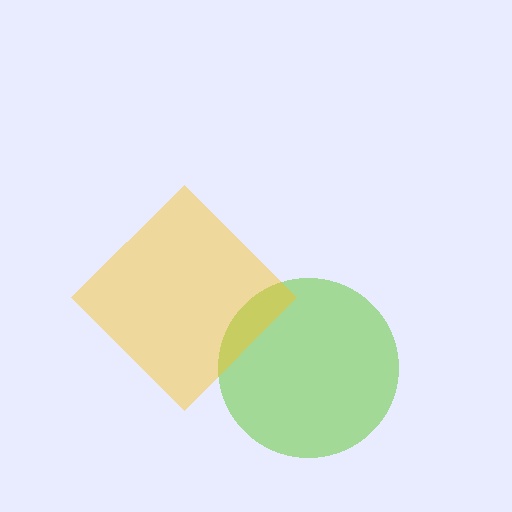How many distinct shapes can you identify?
There are 2 distinct shapes: a lime circle, a yellow diamond.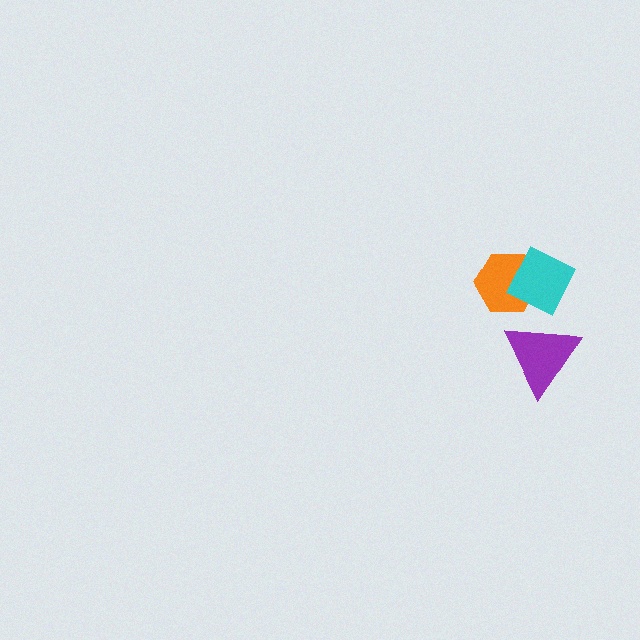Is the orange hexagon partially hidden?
Yes, it is partially covered by another shape.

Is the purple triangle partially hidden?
No, no other shape covers it.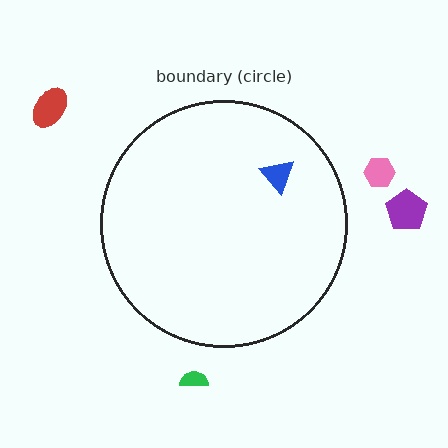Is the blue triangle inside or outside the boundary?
Inside.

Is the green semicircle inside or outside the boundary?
Outside.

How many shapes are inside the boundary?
1 inside, 4 outside.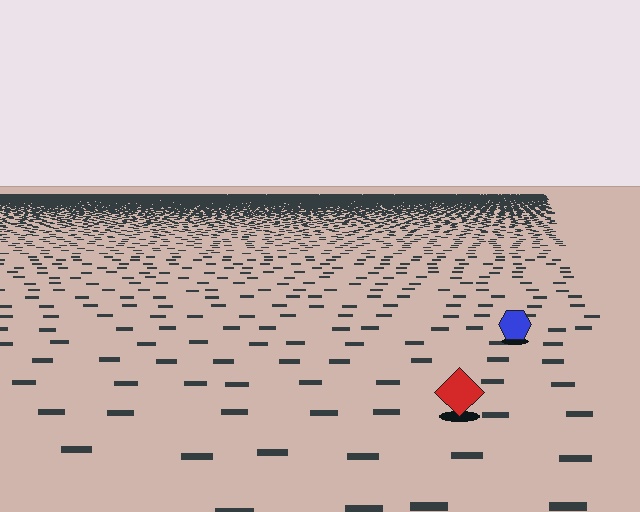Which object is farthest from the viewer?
The blue hexagon is farthest from the viewer. It appears smaller and the ground texture around it is denser.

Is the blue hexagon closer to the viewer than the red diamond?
No. The red diamond is closer — you can tell from the texture gradient: the ground texture is coarser near it.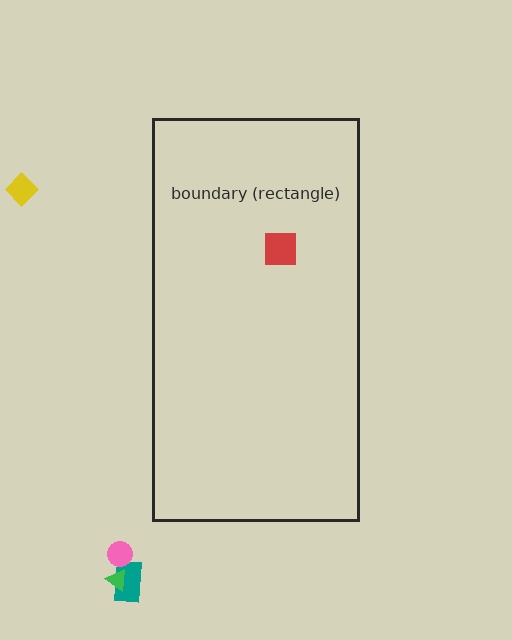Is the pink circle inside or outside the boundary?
Outside.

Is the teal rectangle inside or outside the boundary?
Outside.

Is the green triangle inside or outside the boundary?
Outside.